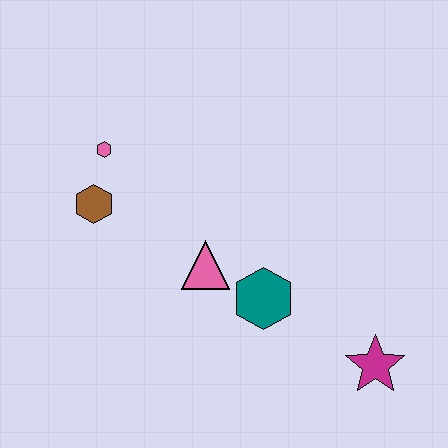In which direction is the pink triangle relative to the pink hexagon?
The pink triangle is below the pink hexagon.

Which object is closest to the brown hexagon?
The pink hexagon is closest to the brown hexagon.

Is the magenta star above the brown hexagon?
No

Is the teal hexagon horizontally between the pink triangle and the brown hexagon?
No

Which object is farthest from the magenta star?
The pink hexagon is farthest from the magenta star.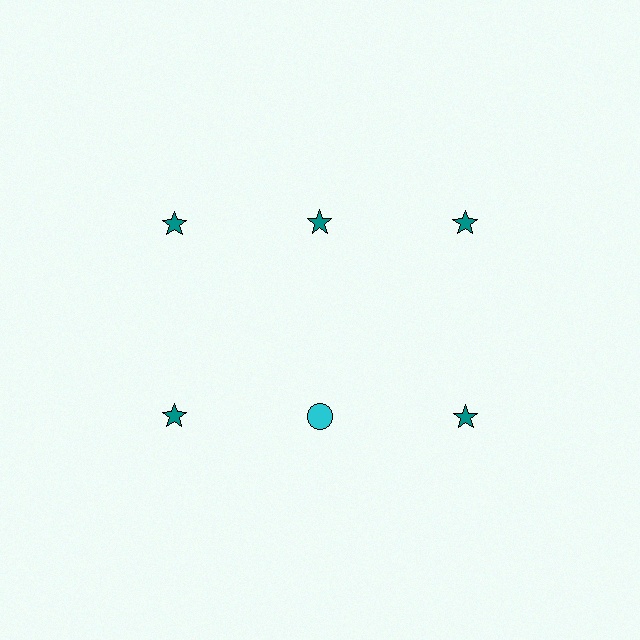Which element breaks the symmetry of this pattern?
The cyan circle in the second row, second from left column breaks the symmetry. All other shapes are teal stars.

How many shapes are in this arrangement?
There are 6 shapes arranged in a grid pattern.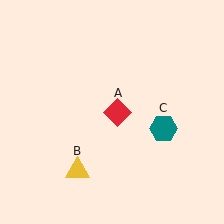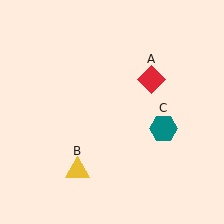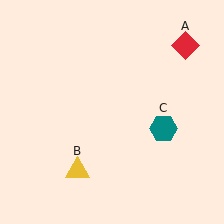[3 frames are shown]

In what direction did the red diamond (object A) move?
The red diamond (object A) moved up and to the right.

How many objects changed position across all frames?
1 object changed position: red diamond (object A).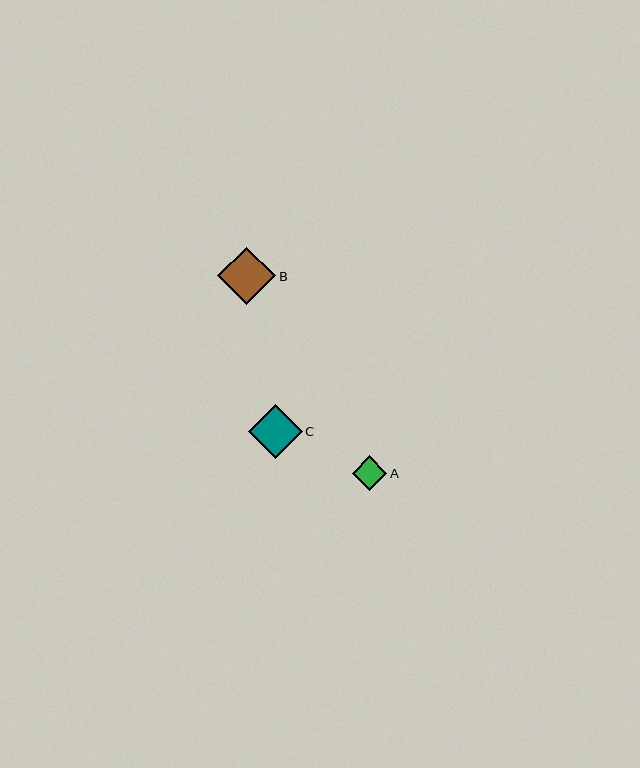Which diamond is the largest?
Diamond B is the largest with a size of approximately 58 pixels.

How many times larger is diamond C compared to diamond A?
Diamond C is approximately 1.6 times the size of diamond A.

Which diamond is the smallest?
Diamond A is the smallest with a size of approximately 34 pixels.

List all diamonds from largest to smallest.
From largest to smallest: B, C, A.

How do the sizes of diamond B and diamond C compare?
Diamond B and diamond C are approximately the same size.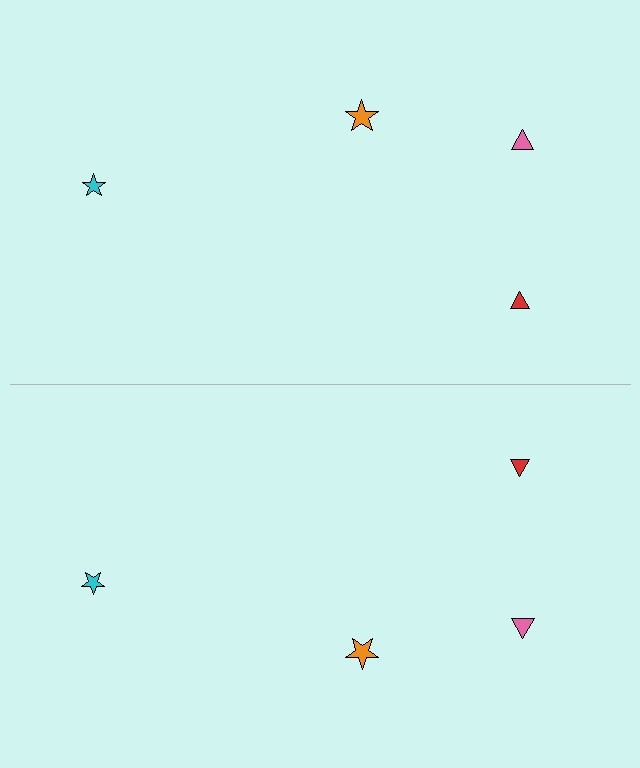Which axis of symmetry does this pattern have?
The pattern has a horizontal axis of symmetry running through the center of the image.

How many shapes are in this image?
There are 8 shapes in this image.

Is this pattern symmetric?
Yes, this pattern has bilateral (reflection) symmetry.